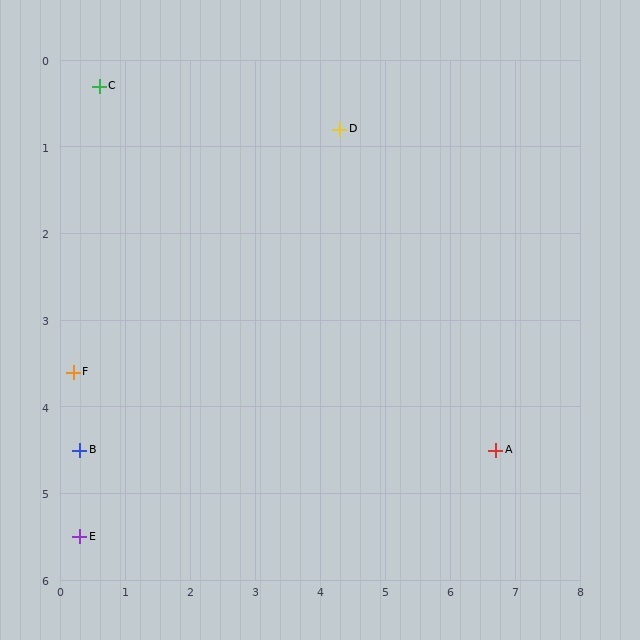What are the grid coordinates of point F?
Point F is at approximately (0.2, 3.6).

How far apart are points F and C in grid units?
Points F and C are about 3.3 grid units apart.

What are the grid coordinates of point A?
Point A is at approximately (6.7, 4.5).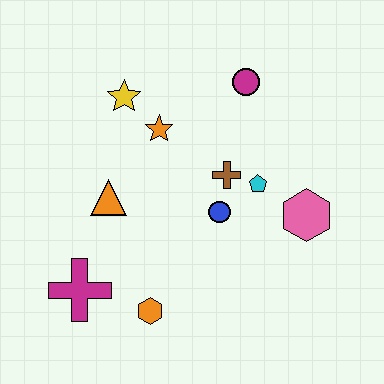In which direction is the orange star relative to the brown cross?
The orange star is to the left of the brown cross.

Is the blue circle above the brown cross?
No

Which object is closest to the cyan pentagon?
The brown cross is closest to the cyan pentagon.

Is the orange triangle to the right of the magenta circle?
No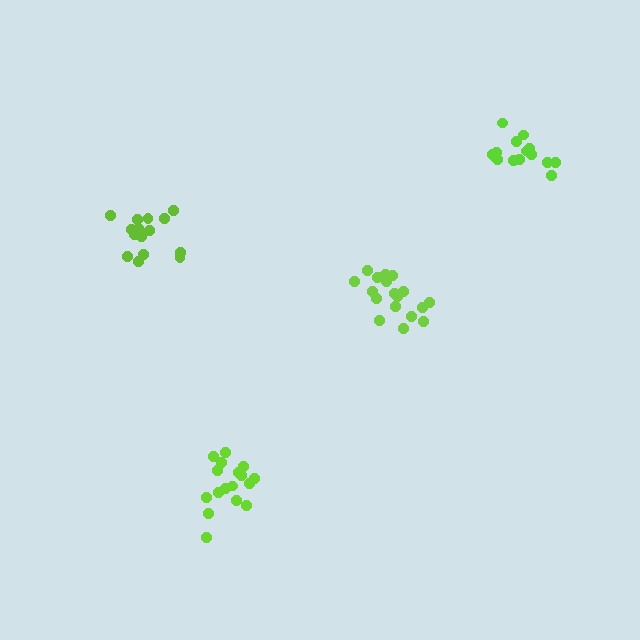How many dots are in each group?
Group 1: 15 dots, Group 2: 15 dots, Group 3: 19 dots, Group 4: 17 dots (66 total).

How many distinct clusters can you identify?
There are 4 distinct clusters.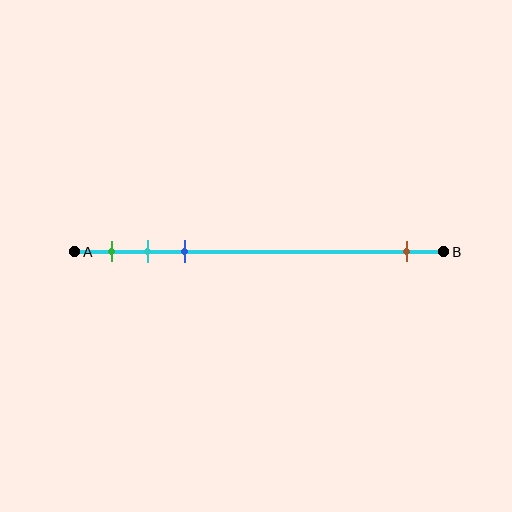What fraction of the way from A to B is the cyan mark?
The cyan mark is approximately 20% (0.2) of the way from A to B.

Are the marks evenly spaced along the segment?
No, the marks are not evenly spaced.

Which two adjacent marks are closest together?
The cyan and blue marks are the closest adjacent pair.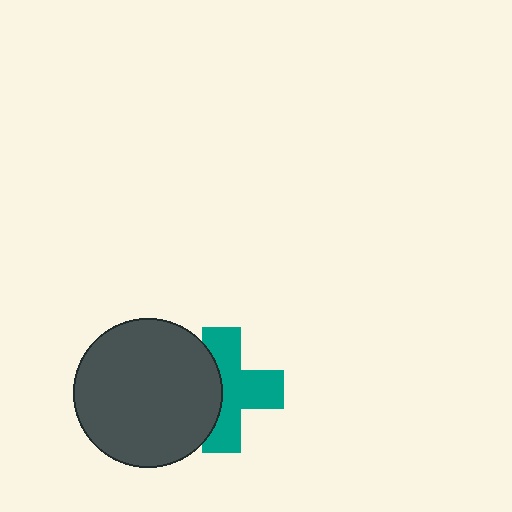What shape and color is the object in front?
The object in front is a dark gray circle.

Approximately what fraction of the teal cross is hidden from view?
Roughly 39% of the teal cross is hidden behind the dark gray circle.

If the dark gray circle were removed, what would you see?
You would see the complete teal cross.